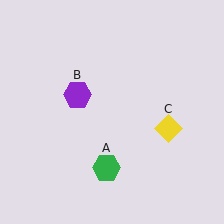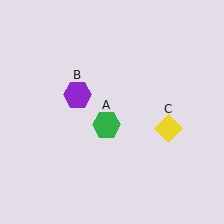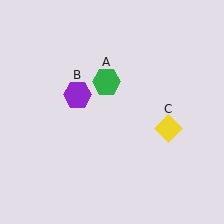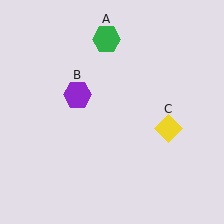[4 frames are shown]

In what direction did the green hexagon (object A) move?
The green hexagon (object A) moved up.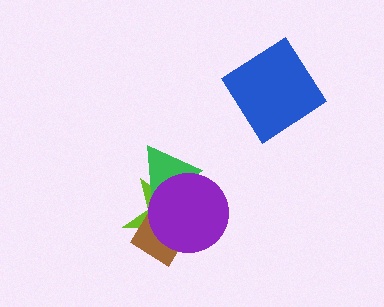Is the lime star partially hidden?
Yes, it is partially covered by another shape.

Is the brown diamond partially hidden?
Yes, it is partially covered by another shape.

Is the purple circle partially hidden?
No, no other shape covers it.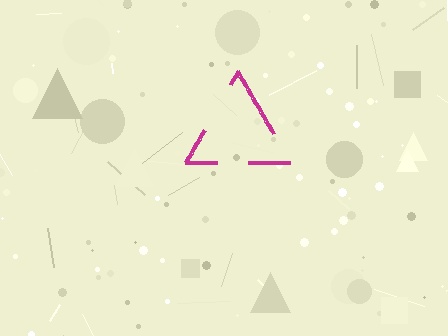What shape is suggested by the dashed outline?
The dashed outline suggests a triangle.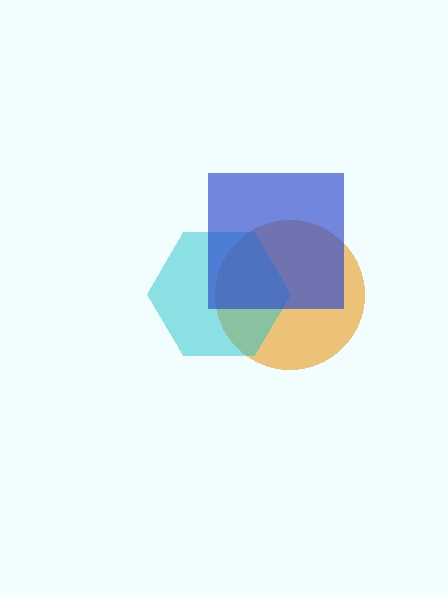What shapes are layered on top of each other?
The layered shapes are: an orange circle, a cyan hexagon, a blue square.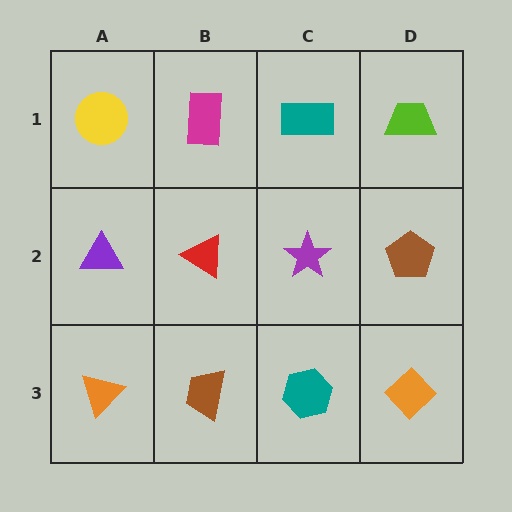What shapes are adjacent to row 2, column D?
A lime trapezoid (row 1, column D), an orange diamond (row 3, column D), a purple star (row 2, column C).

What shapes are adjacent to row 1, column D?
A brown pentagon (row 2, column D), a teal rectangle (row 1, column C).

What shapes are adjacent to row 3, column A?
A purple triangle (row 2, column A), a brown trapezoid (row 3, column B).